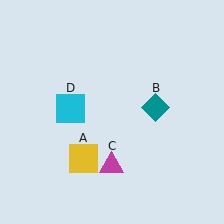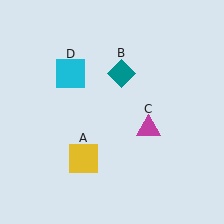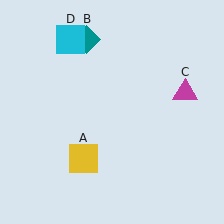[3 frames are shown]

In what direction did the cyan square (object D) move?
The cyan square (object D) moved up.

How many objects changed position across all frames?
3 objects changed position: teal diamond (object B), magenta triangle (object C), cyan square (object D).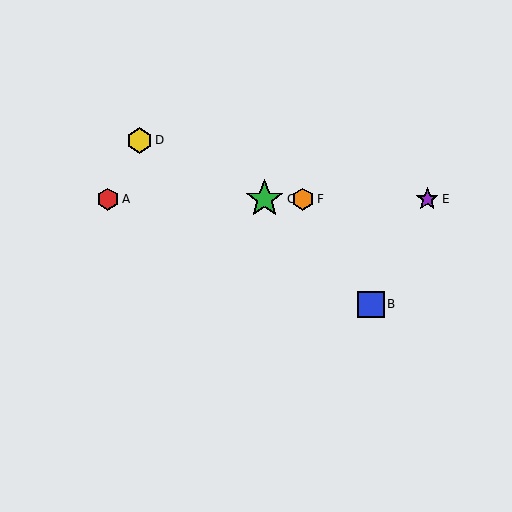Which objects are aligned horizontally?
Objects A, C, E, F are aligned horizontally.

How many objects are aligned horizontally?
4 objects (A, C, E, F) are aligned horizontally.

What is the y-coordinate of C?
Object C is at y≈199.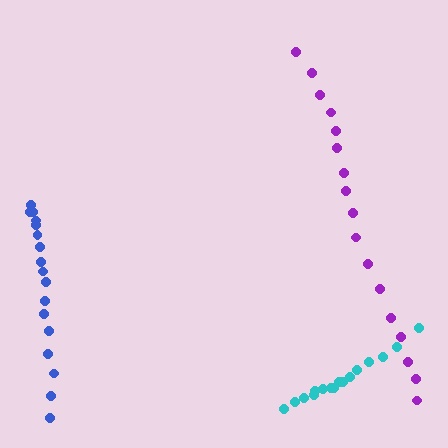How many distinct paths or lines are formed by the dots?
There are 3 distinct paths.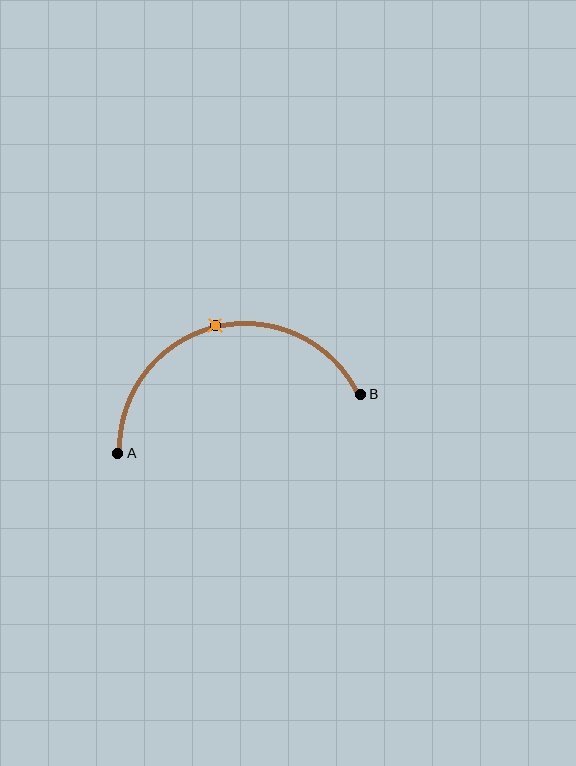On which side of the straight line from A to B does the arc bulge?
The arc bulges above the straight line connecting A and B.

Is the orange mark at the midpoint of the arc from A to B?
Yes. The orange mark lies on the arc at equal arc-length from both A and B — it is the arc midpoint.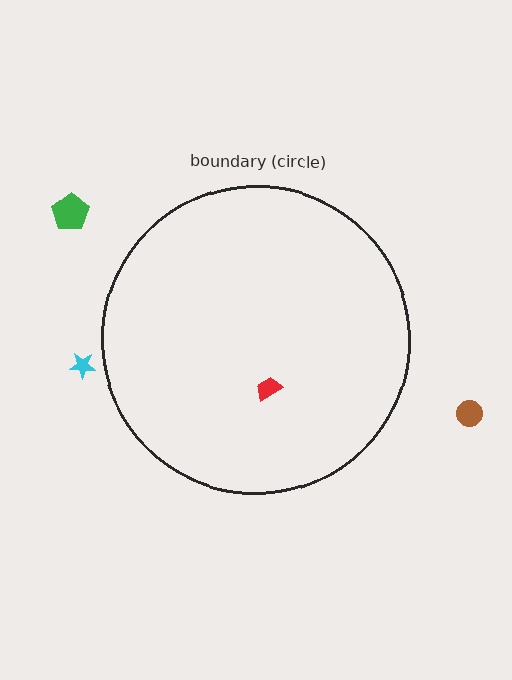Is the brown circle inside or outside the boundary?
Outside.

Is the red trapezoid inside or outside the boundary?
Inside.